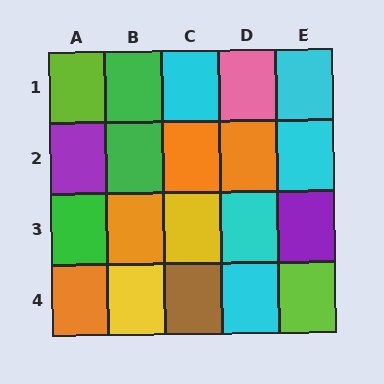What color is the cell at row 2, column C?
Orange.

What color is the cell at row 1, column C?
Cyan.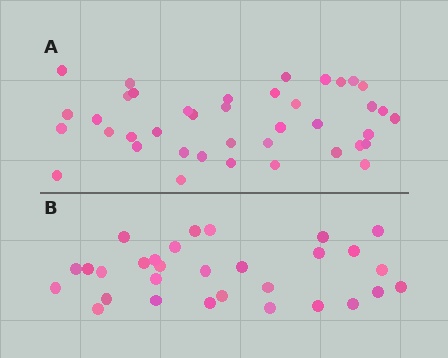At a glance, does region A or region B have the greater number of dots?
Region A (the top region) has more dots.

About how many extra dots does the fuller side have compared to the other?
Region A has roughly 10 or so more dots than region B.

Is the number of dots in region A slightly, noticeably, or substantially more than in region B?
Region A has noticeably more, but not dramatically so. The ratio is roughly 1.3 to 1.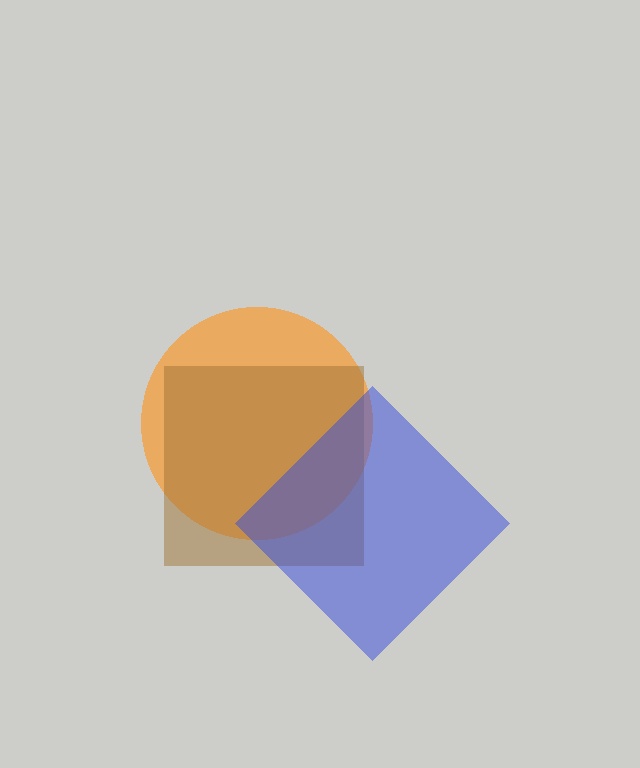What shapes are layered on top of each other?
The layered shapes are: an orange circle, a brown square, a blue diamond.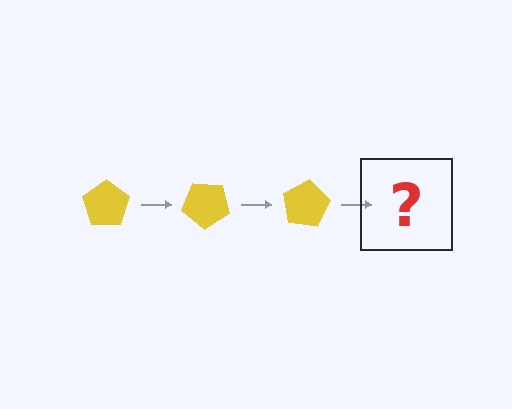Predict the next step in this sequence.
The next step is a yellow pentagon rotated 120 degrees.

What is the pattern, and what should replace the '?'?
The pattern is that the pentagon rotates 40 degrees each step. The '?' should be a yellow pentagon rotated 120 degrees.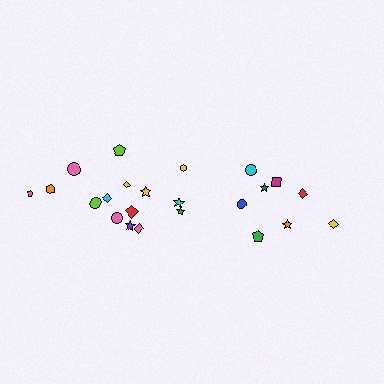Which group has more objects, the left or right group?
The left group.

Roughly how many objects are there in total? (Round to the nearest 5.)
Roughly 25 objects in total.